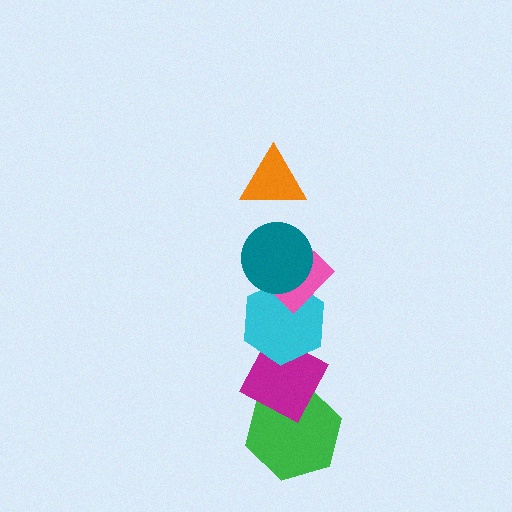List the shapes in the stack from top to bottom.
From top to bottom: the orange triangle, the teal circle, the pink diamond, the cyan hexagon, the magenta diamond, the green hexagon.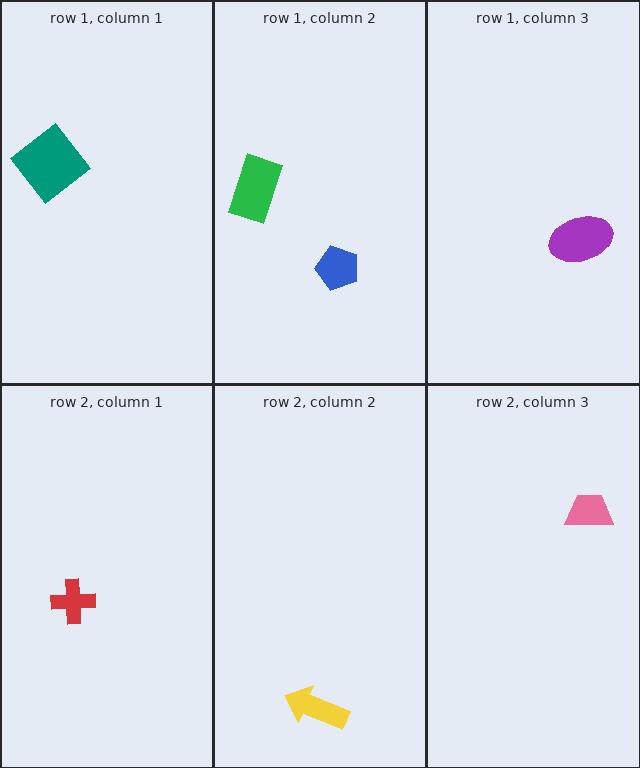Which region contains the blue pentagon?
The row 1, column 2 region.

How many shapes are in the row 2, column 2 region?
1.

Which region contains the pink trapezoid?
The row 2, column 3 region.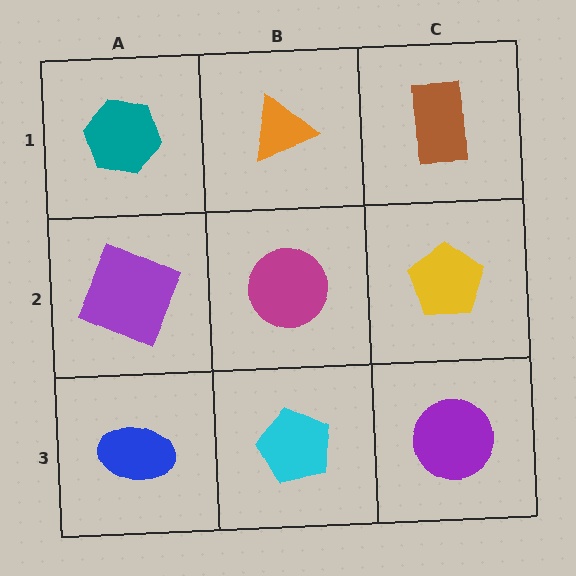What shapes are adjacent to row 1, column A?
A purple square (row 2, column A), an orange triangle (row 1, column B).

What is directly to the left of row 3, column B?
A blue ellipse.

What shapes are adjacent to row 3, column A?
A purple square (row 2, column A), a cyan pentagon (row 3, column B).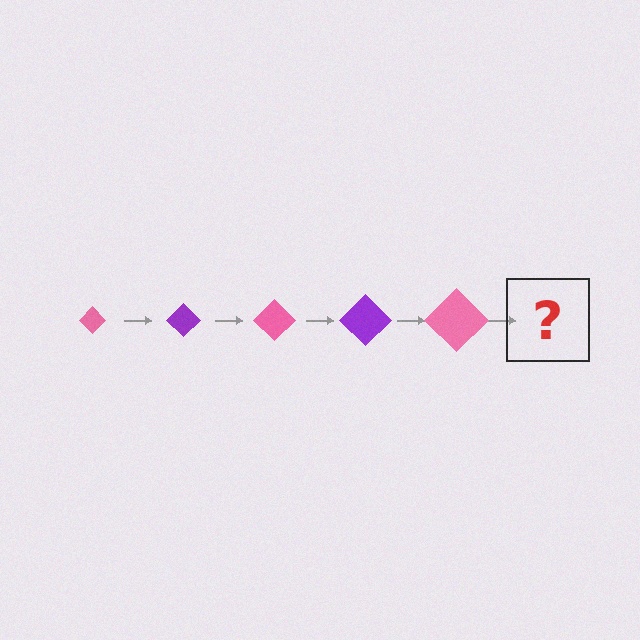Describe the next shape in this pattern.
It should be a purple diamond, larger than the previous one.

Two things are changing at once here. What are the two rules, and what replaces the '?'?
The two rules are that the diamond grows larger each step and the color cycles through pink and purple. The '?' should be a purple diamond, larger than the previous one.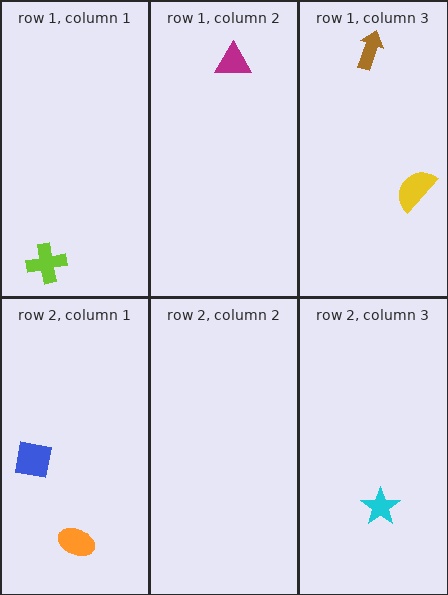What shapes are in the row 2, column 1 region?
The orange ellipse, the blue square.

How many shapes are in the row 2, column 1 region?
2.